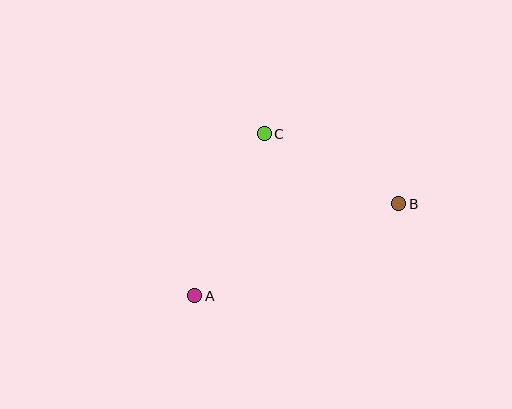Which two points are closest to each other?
Points B and C are closest to each other.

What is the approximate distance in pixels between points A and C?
The distance between A and C is approximately 176 pixels.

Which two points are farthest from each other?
Points A and B are farthest from each other.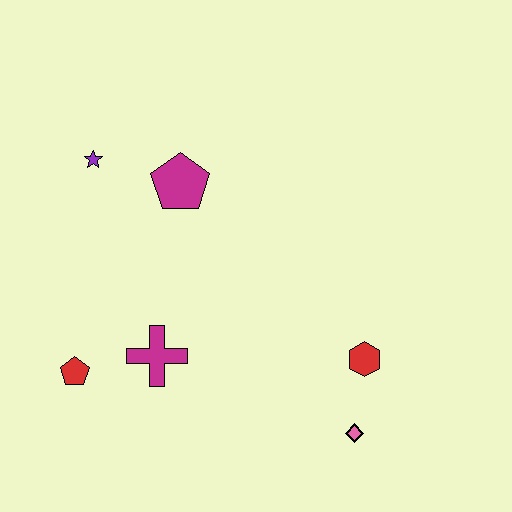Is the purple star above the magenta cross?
Yes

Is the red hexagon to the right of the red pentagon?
Yes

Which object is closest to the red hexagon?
The pink diamond is closest to the red hexagon.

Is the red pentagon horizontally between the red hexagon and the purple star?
No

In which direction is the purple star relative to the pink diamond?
The purple star is above the pink diamond.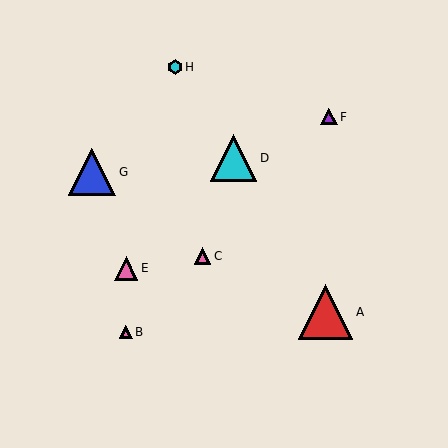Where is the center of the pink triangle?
The center of the pink triangle is at (126, 268).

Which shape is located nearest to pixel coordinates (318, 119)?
The purple triangle (labeled F) at (329, 117) is nearest to that location.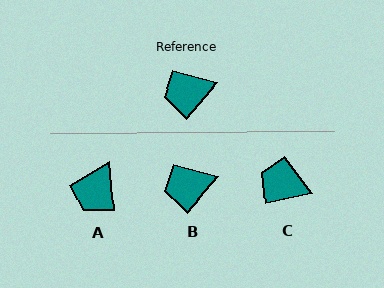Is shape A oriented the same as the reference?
No, it is off by about 46 degrees.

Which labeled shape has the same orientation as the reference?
B.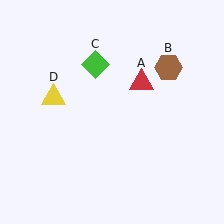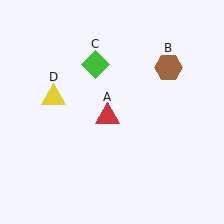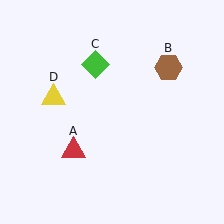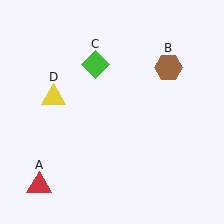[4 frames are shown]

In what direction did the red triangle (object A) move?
The red triangle (object A) moved down and to the left.